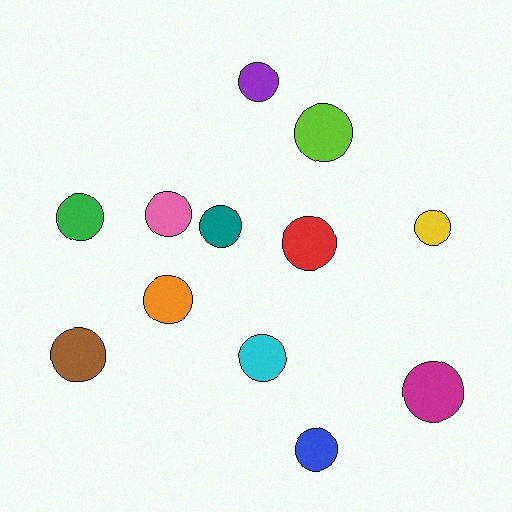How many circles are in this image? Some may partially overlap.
There are 12 circles.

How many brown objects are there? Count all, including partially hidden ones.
There is 1 brown object.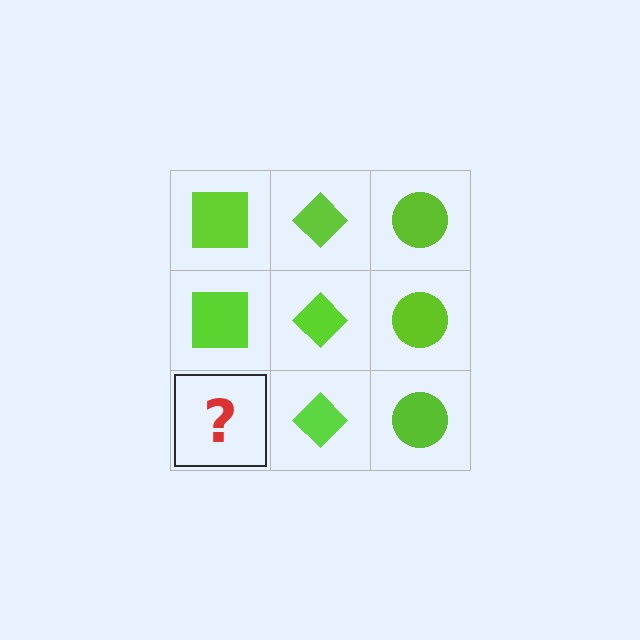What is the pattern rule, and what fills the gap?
The rule is that each column has a consistent shape. The gap should be filled with a lime square.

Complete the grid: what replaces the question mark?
The question mark should be replaced with a lime square.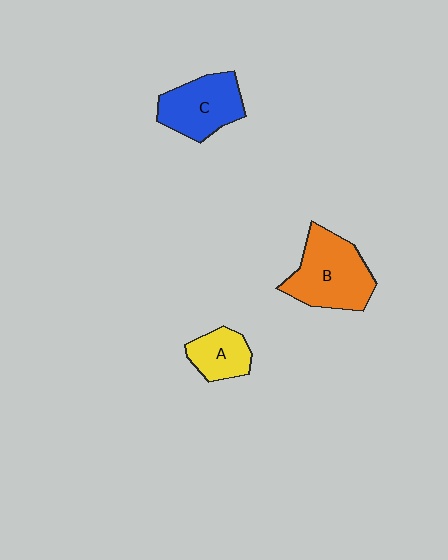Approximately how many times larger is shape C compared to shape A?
Approximately 1.6 times.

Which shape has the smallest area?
Shape A (yellow).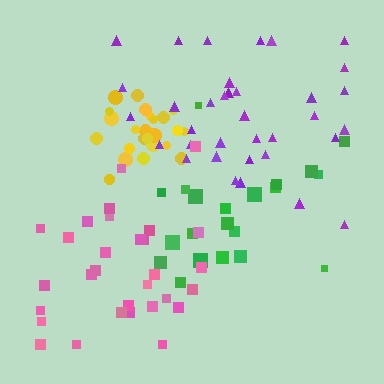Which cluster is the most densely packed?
Yellow.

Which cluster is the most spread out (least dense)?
Green.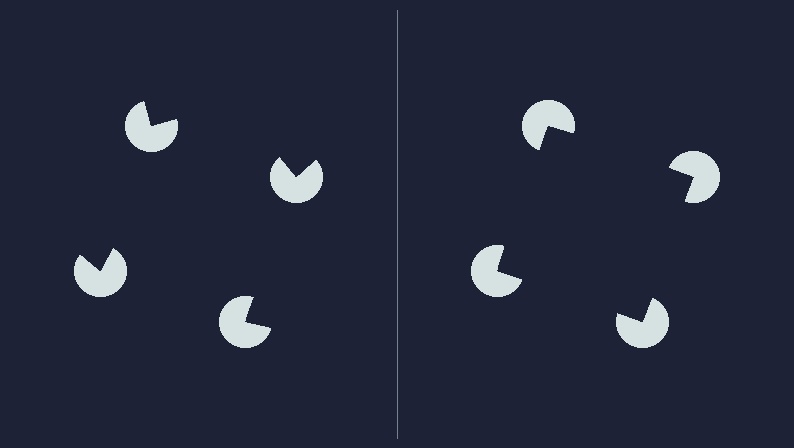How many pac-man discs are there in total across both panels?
8 — 4 on each side.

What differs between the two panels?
The pac-man discs are positioned identically on both sides; only the wedge orientations differ. On the right they align to a square; on the left they are misaligned.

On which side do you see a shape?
An illusory square appears on the right side. On the left side the wedge cuts are rotated, so no coherent shape forms.